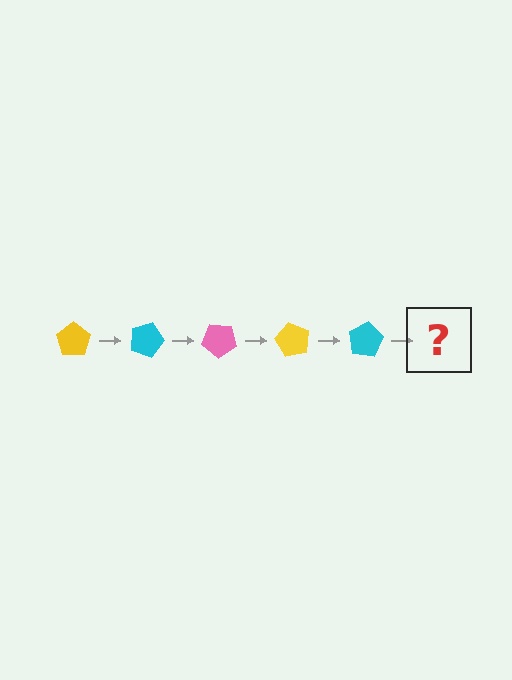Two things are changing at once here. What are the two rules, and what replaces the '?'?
The two rules are that it rotates 20 degrees each step and the color cycles through yellow, cyan, and pink. The '?' should be a pink pentagon, rotated 100 degrees from the start.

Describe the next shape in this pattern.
It should be a pink pentagon, rotated 100 degrees from the start.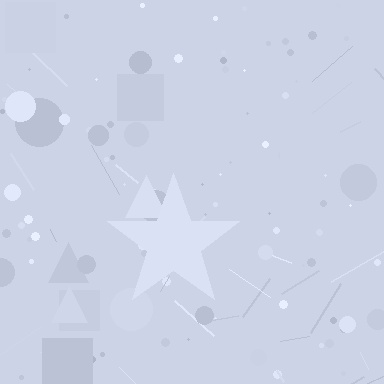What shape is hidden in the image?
A star is hidden in the image.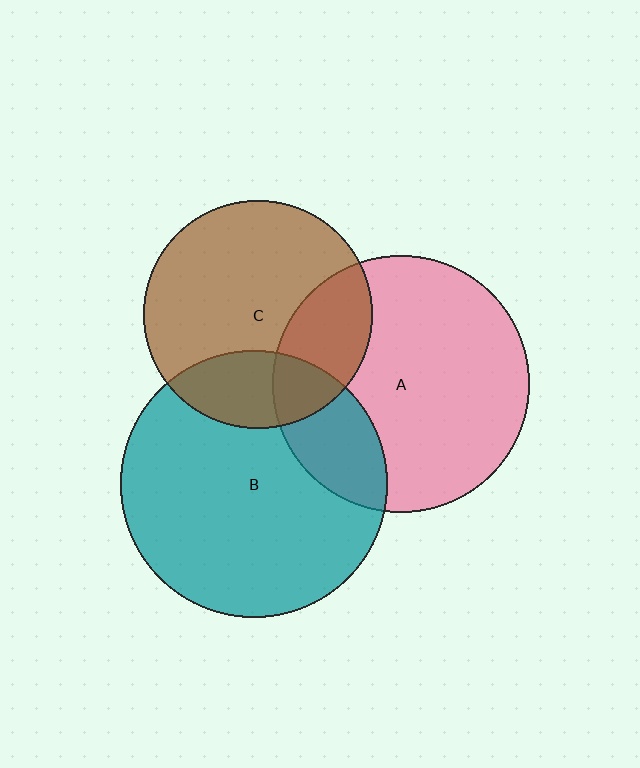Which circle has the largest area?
Circle B (teal).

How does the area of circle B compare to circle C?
Approximately 1.4 times.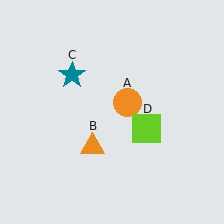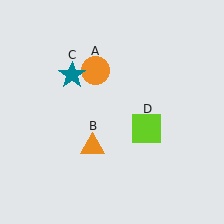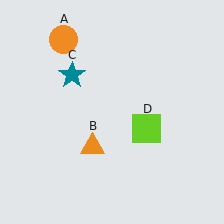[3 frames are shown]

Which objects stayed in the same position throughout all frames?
Orange triangle (object B) and teal star (object C) and lime square (object D) remained stationary.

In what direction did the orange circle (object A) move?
The orange circle (object A) moved up and to the left.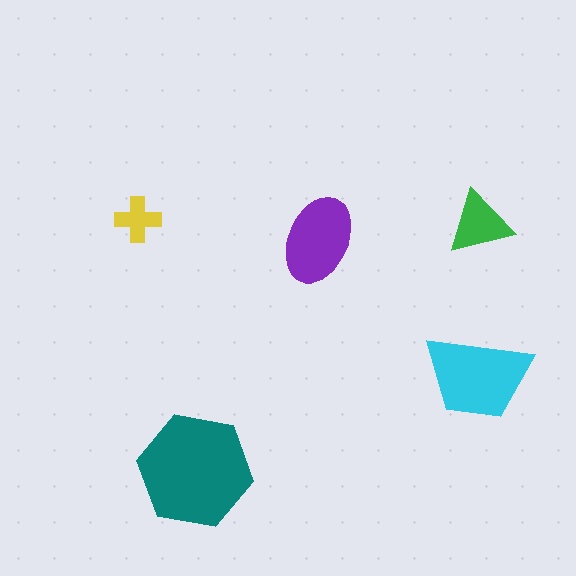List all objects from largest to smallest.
The teal hexagon, the cyan trapezoid, the purple ellipse, the green triangle, the yellow cross.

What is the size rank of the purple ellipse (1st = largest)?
3rd.